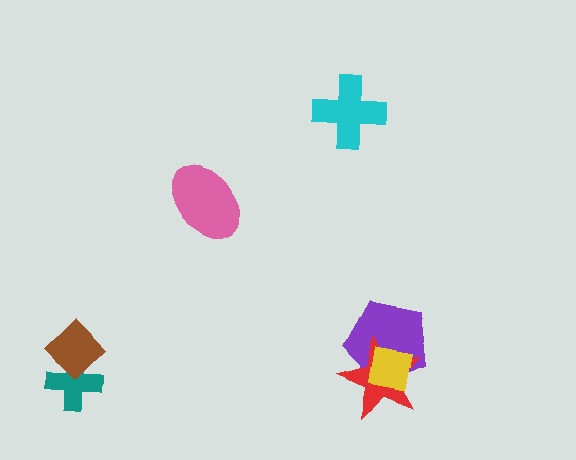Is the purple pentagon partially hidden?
Yes, it is partially covered by another shape.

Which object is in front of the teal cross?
The brown diamond is in front of the teal cross.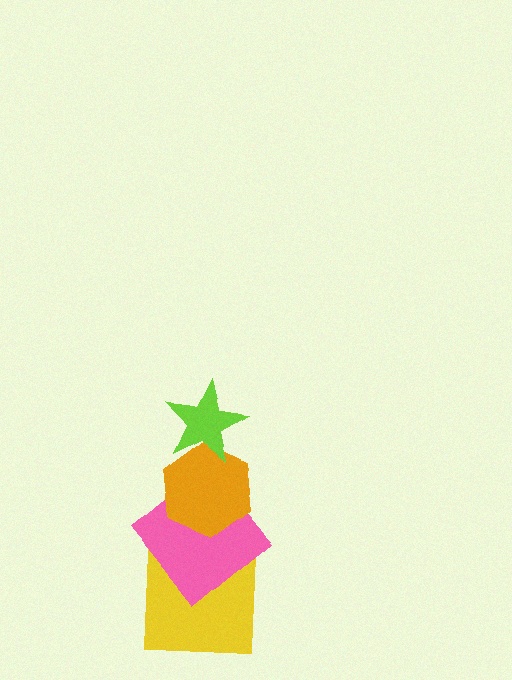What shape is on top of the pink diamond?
The orange hexagon is on top of the pink diamond.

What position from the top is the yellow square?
The yellow square is 4th from the top.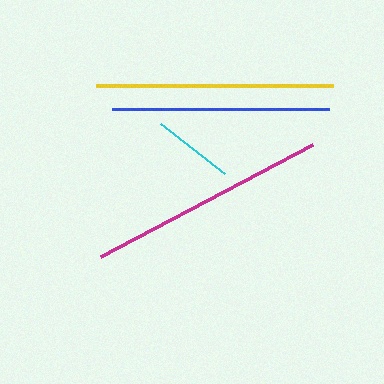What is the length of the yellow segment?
The yellow segment is approximately 238 pixels long.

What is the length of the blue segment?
The blue segment is approximately 217 pixels long.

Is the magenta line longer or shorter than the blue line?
The magenta line is longer than the blue line.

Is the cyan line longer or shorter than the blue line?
The blue line is longer than the cyan line.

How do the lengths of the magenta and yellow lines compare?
The magenta and yellow lines are approximately the same length.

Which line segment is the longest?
The magenta line is the longest at approximately 240 pixels.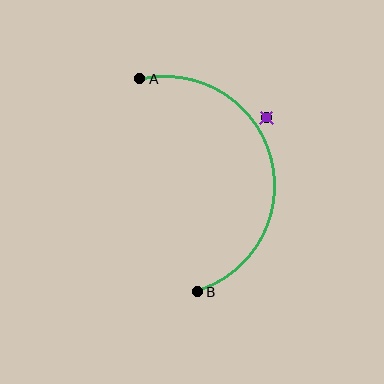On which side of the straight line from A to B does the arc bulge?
The arc bulges to the right of the straight line connecting A and B.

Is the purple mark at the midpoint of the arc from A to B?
No — the purple mark does not lie on the arc at all. It sits slightly outside the curve.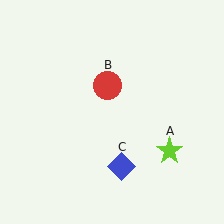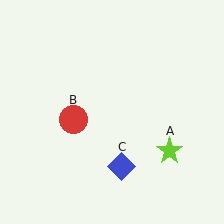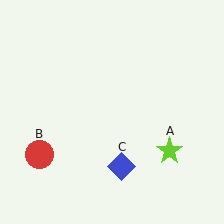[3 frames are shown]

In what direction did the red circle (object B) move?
The red circle (object B) moved down and to the left.